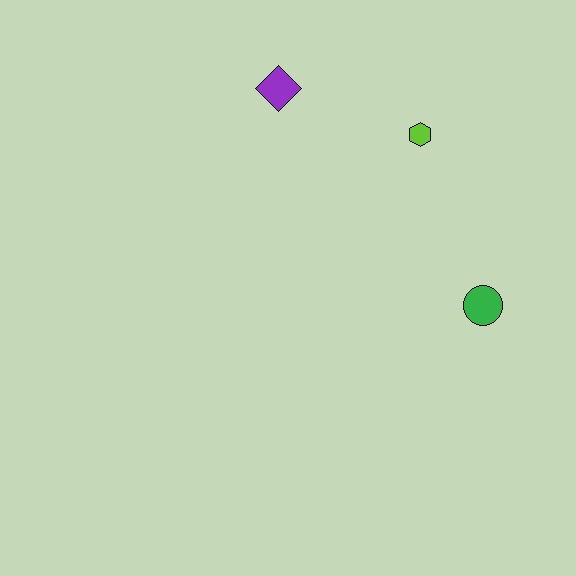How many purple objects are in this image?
There is 1 purple object.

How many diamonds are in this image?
There is 1 diamond.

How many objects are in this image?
There are 3 objects.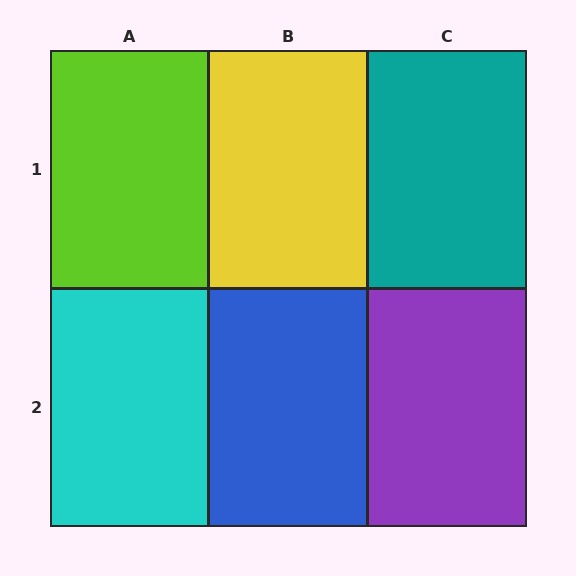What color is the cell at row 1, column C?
Teal.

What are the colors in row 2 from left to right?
Cyan, blue, purple.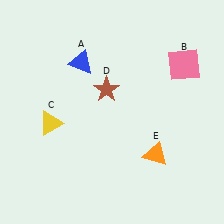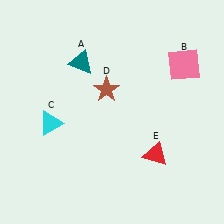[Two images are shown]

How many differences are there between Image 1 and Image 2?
There are 3 differences between the two images.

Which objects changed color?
A changed from blue to teal. C changed from yellow to cyan. E changed from orange to red.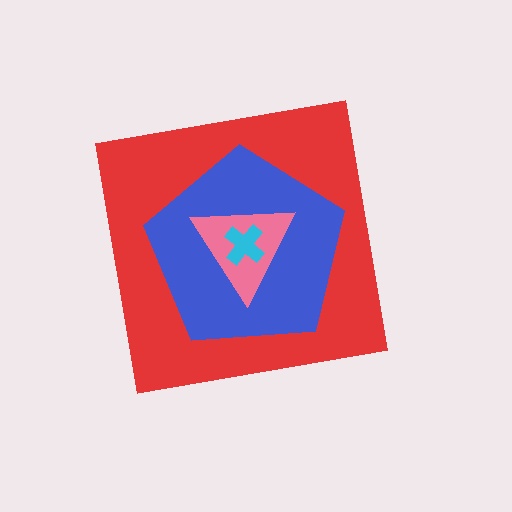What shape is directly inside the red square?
The blue pentagon.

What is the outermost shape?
The red square.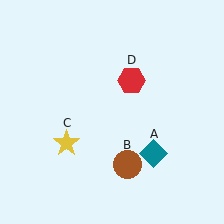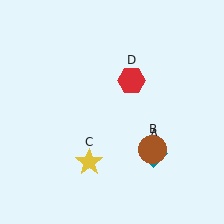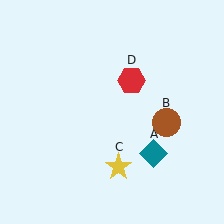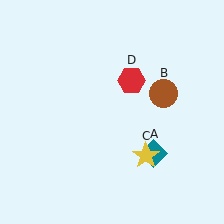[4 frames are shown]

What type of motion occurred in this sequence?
The brown circle (object B), yellow star (object C) rotated counterclockwise around the center of the scene.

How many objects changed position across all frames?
2 objects changed position: brown circle (object B), yellow star (object C).